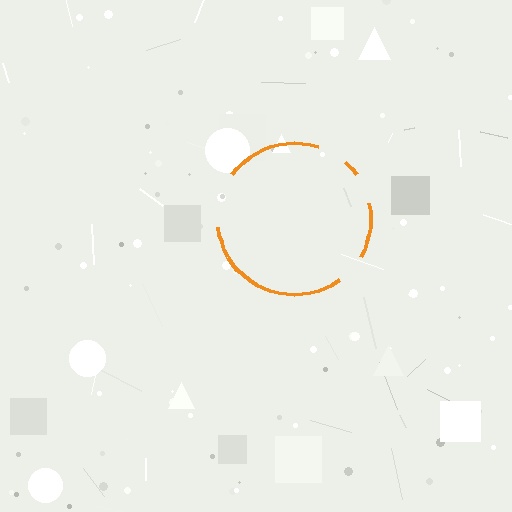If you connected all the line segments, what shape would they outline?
They would outline a circle.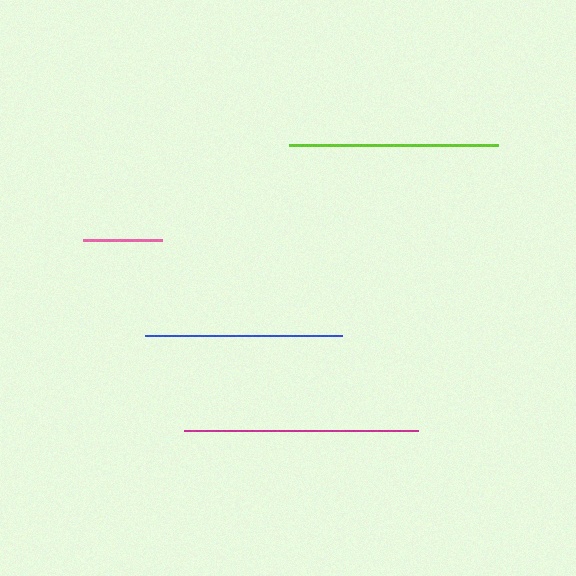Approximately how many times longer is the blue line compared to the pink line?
The blue line is approximately 2.5 times the length of the pink line.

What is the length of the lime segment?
The lime segment is approximately 209 pixels long.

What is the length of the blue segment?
The blue segment is approximately 197 pixels long.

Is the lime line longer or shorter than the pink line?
The lime line is longer than the pink line.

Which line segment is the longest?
The magenta line is the longest at approximately 234 pixels.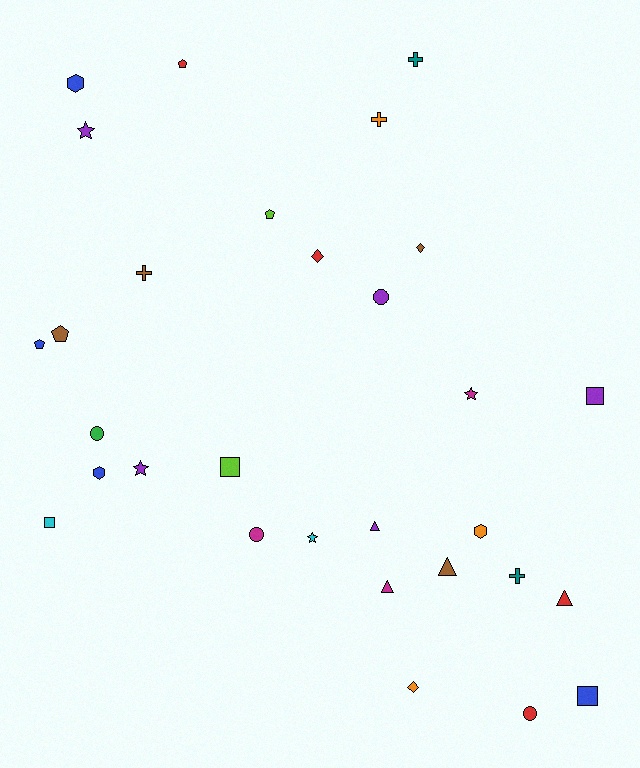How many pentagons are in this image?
There are 4 pentagons.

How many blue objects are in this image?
There are 4 blue objects.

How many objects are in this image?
There are 30 objects.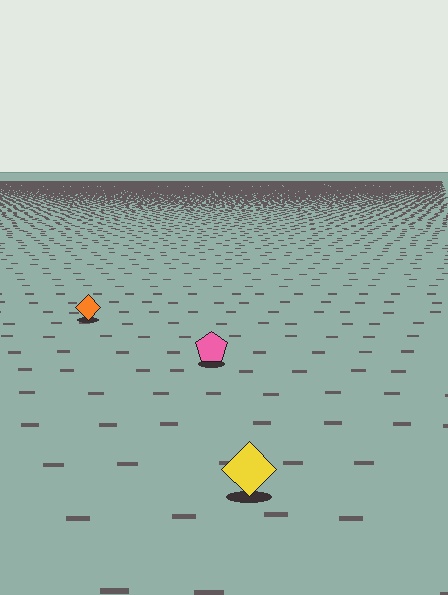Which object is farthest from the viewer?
The orange diamond is farthest from the viewer. It appears smaller and the ground texture around it is denser.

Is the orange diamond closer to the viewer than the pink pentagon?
No. The pink pentagon is closer — you can tell from the texture gradient: the ground texture is coarser near it.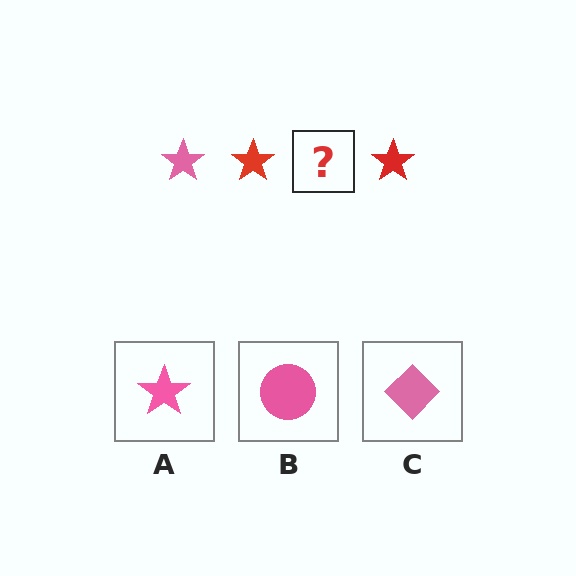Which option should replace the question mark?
Option A.